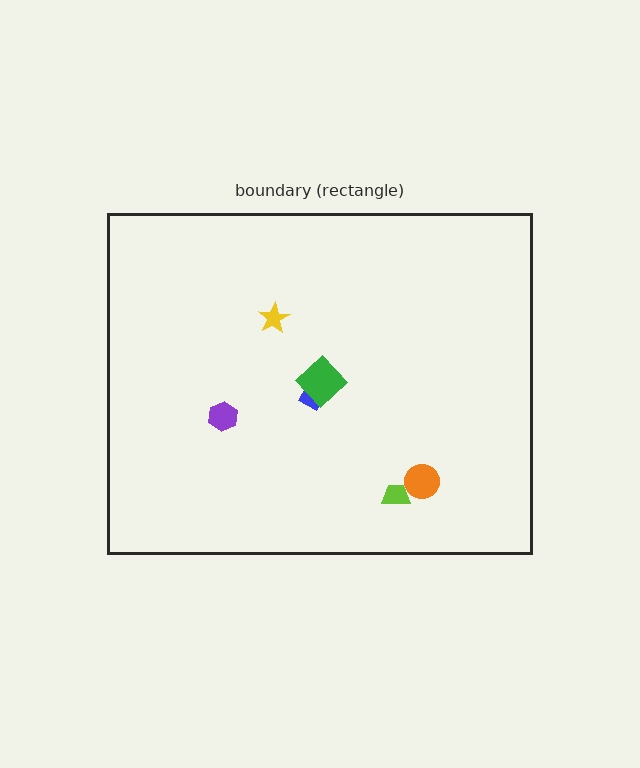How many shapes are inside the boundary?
6 inside, 0 outside.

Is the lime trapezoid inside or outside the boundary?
Inside.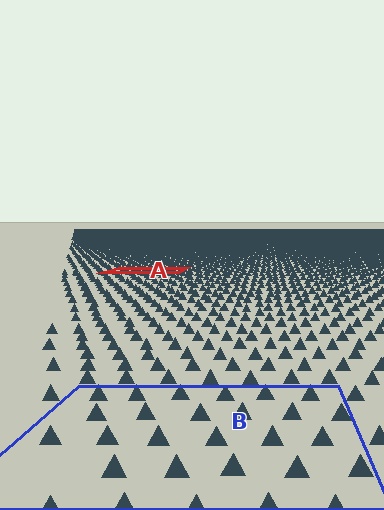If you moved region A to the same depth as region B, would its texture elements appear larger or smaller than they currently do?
They would appear larger. At a closer depth, the same texture elements are projected at a bigger on-screen size.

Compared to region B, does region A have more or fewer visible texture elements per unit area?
Region A has more texture elements per unit area — they are packed more densely because it is farther away.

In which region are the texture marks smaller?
The texture marks are smaller in region A, because it is farther away.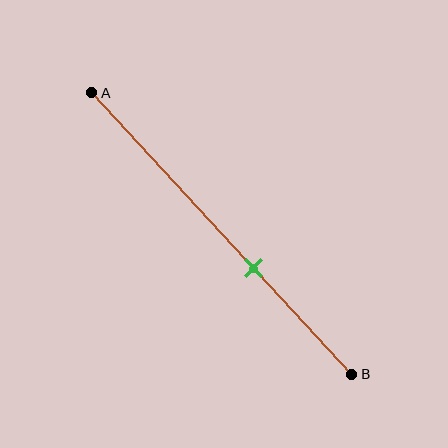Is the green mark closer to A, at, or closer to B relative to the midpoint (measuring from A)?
The green mark is closer to point B than the midpoint of segment AB.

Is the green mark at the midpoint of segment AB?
No, the mark is at about 60% from A, not at the 50% midpoint.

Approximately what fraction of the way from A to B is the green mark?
The green mark is approximately 60% of the way from A to B.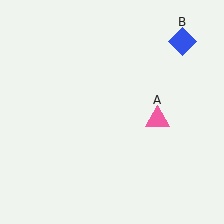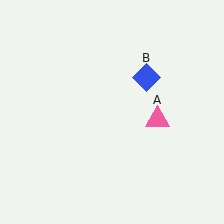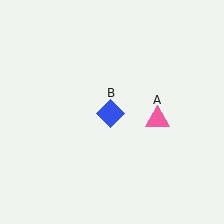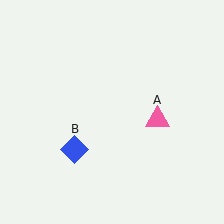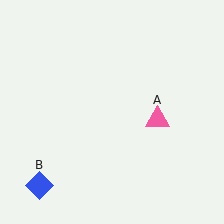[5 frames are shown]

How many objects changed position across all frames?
1 object changed position: blue diamond (object B).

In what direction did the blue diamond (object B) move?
The blue diamond (object B) moved down and to the left.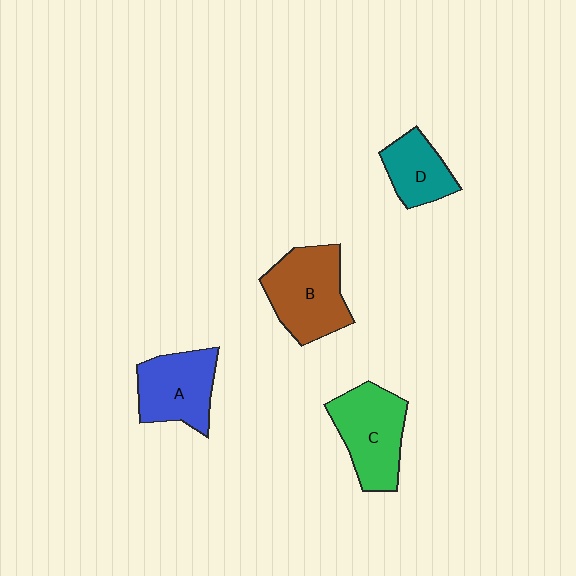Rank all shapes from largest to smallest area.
From largest to smallest: B (brown), C (green), A (blue), D (teal).